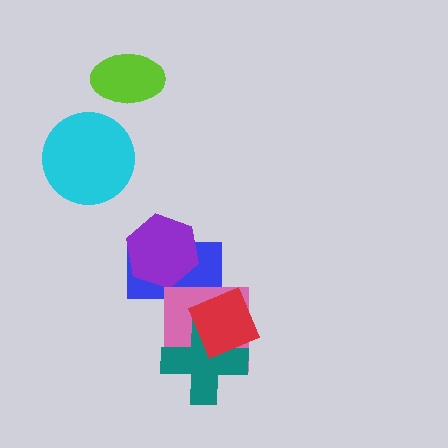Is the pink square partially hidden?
Yes, it is partially covered by another shape.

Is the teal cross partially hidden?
Yes, it is partially covered by another shape.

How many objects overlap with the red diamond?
3 objects overlap with the red diamond.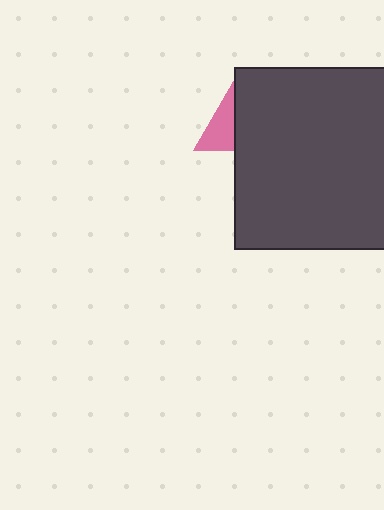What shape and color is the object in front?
The object in front is a dark gray square.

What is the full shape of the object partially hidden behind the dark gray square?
The partially hidden object is a pink triangle.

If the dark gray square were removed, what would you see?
You would see the complete pink triangle.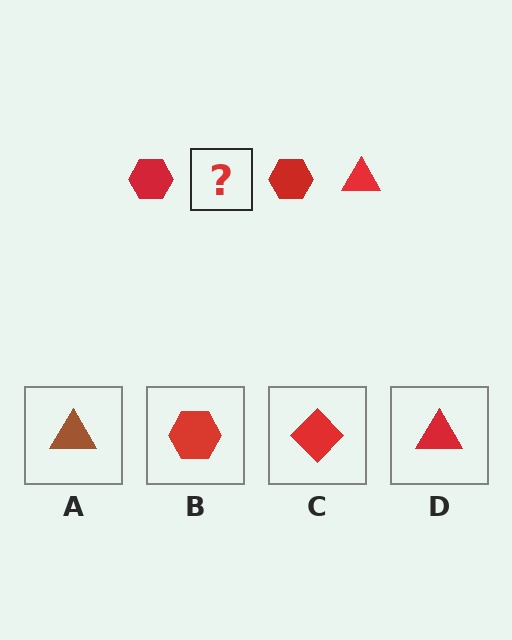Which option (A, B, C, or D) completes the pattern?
D.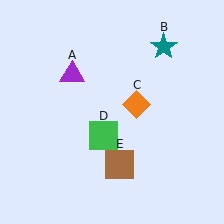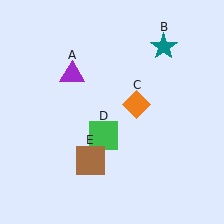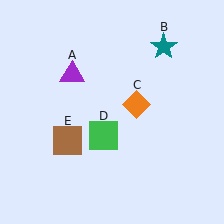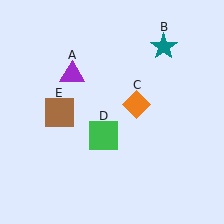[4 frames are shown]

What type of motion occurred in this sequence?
The brown square (object E) rotated clockwise around the center of the scene.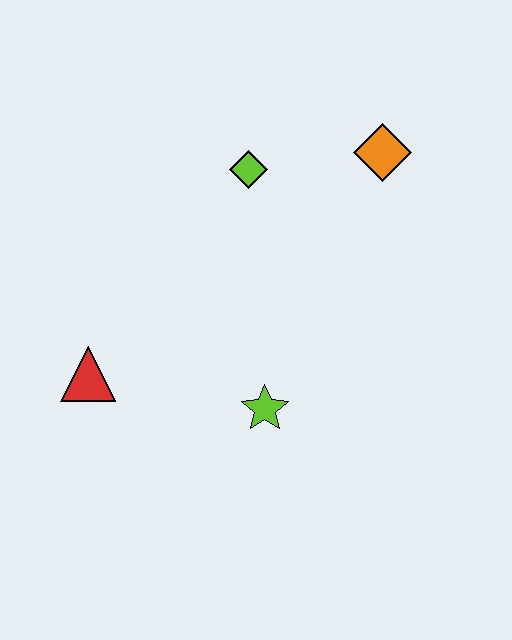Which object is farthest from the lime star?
The orange diamond is farthest from the lime star.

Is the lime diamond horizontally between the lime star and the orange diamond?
No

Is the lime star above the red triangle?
No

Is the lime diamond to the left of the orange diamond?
Yes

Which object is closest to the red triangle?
The lime star is closest to the red triangle.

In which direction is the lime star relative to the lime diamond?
The lime star is below the lime diamond.